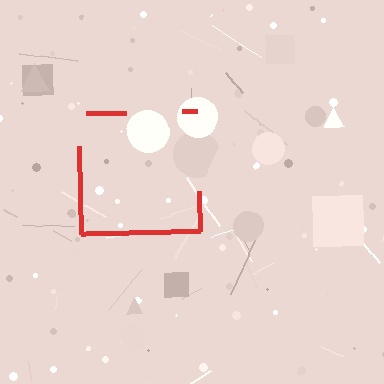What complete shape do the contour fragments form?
The contour fragments form a square.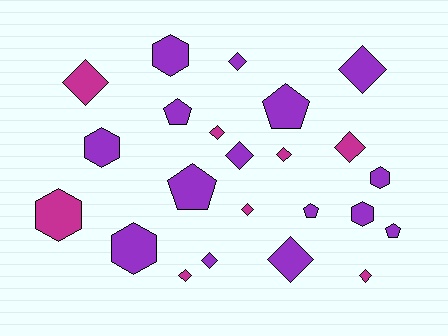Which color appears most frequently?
Purple, with 15 objects.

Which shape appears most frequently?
Diamond, with 12 objects.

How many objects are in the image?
There are 23 objects.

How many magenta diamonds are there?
There are 7 magenta diamonds.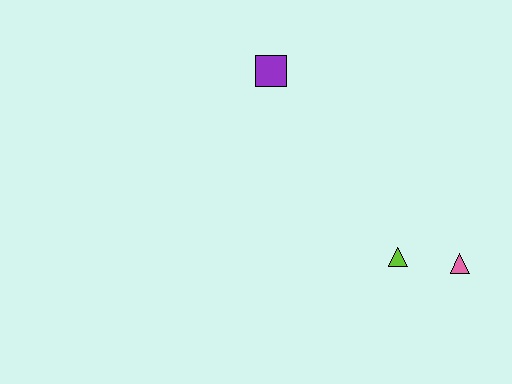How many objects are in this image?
There are 3 objects.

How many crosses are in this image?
There are no crosses.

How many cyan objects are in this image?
There are no cyan objects.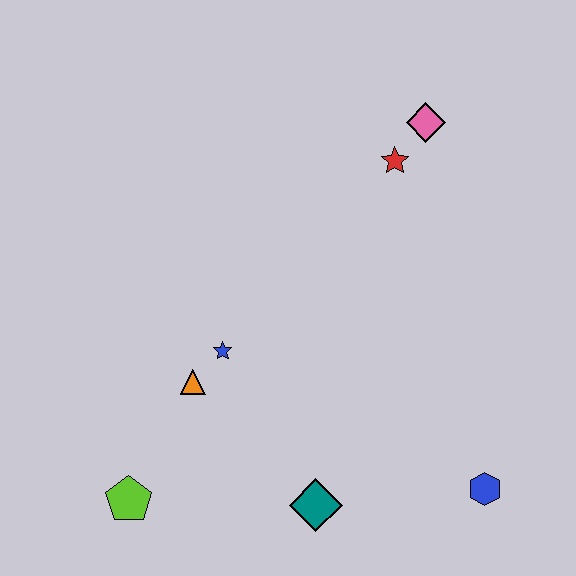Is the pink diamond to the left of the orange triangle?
No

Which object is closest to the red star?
The pink diamond is closest to the red star.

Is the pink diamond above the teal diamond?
Yes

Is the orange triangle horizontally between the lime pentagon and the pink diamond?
Yes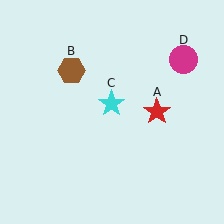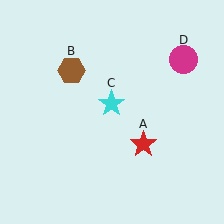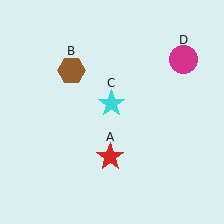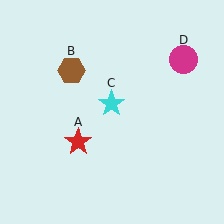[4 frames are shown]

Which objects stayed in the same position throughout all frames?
Brown hexagon (object B) and cyan star (object C) and magenta circle (object D) remained stationary.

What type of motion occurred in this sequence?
The red star (object A) rotated clockwise around the center of the scene.